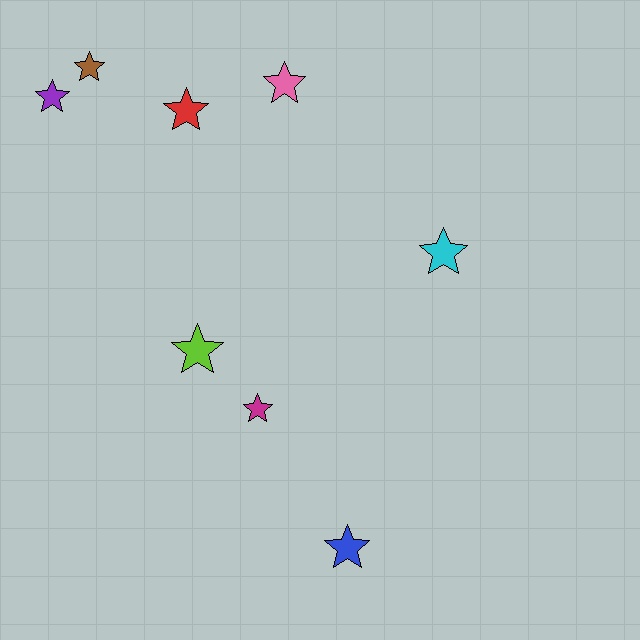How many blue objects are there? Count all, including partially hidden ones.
There is 1 blue object.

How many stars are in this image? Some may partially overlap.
There are 8 stars.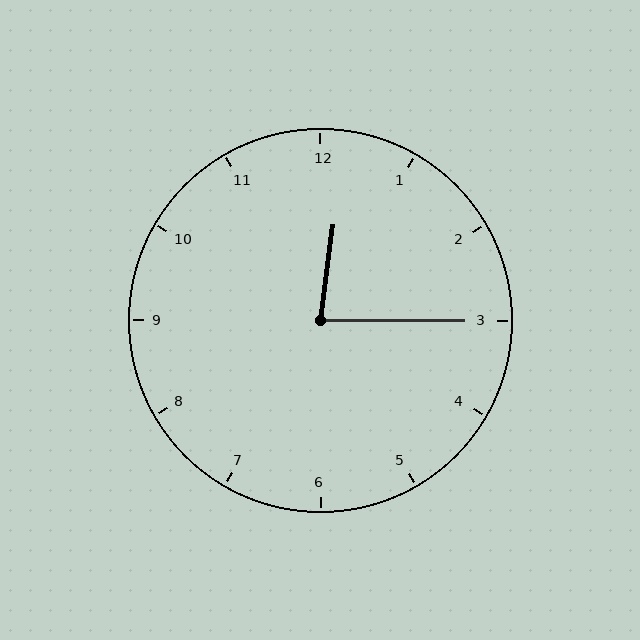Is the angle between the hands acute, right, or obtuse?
It is acute.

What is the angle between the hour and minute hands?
Approximately 82 degrees.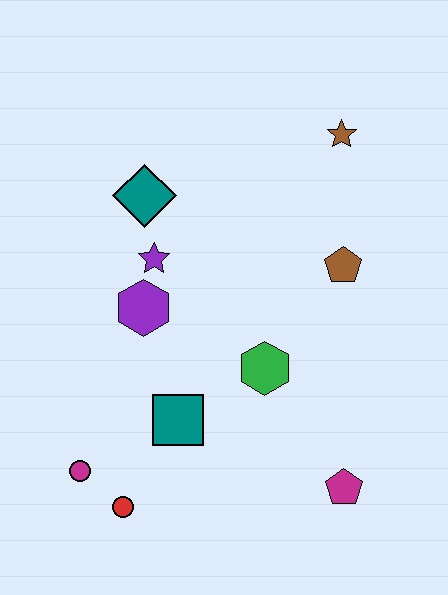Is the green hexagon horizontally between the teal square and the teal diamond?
No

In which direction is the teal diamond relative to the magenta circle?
The teal diamond is above the magenta circle.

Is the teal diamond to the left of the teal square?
Yes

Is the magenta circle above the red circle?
Yes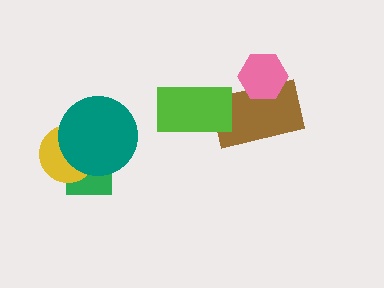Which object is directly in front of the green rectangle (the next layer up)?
The yellow circle is directly in front of the green rectangle.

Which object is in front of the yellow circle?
The teal circle is in front of the yellow circle.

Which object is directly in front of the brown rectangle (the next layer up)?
The pink hexagon is directly in front of the brown rectangle.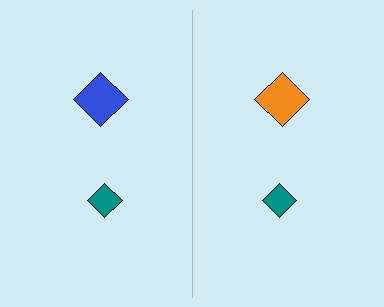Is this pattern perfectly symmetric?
No, the pattern is not perfectly symmetric. The orange diamond on the right side breaks the symmetry — its mirror counterpart is blue.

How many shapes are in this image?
There are 4 shapes in this image.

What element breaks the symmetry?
The orange diamond on the right side breaks the symmetry — its mirror counterpart is blue.